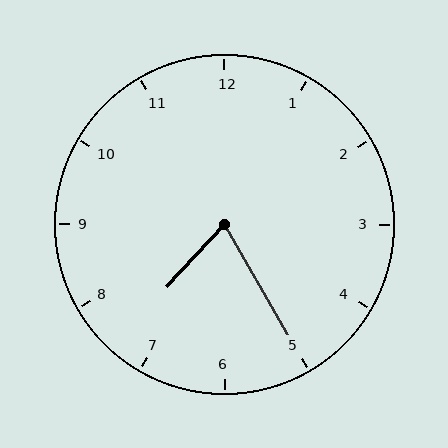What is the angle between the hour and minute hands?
Approximately 72 degrees.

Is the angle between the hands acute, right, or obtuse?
It is acute.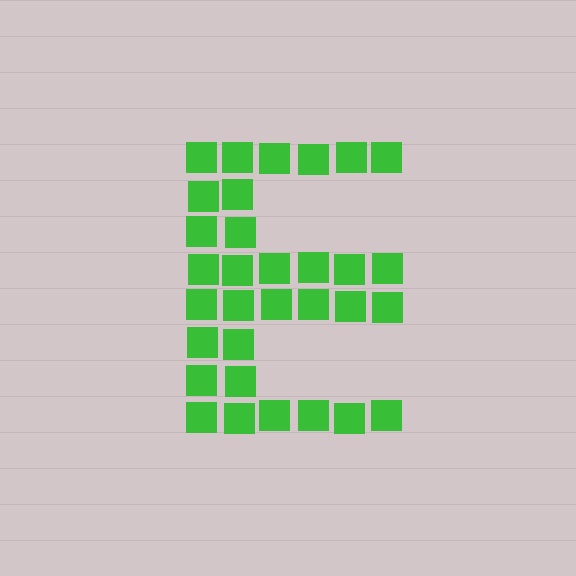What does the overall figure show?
The overall figure shows the letter E.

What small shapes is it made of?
It is made of small squares.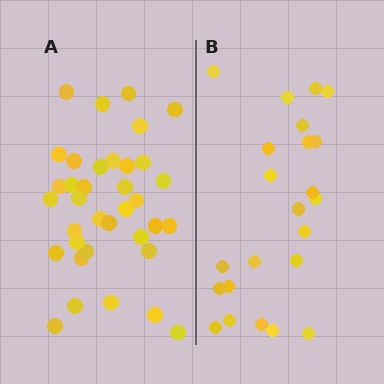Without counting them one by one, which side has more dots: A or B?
Region A (the left region) has more dots.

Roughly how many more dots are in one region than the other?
Region A has approximately 15 more dots than region B.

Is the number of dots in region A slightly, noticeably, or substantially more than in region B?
Region A has substantially more. The ratio is roughly 1.6 to 1.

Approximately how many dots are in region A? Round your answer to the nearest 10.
About 40 dots. (The exact count is 36, which rounds to 40.)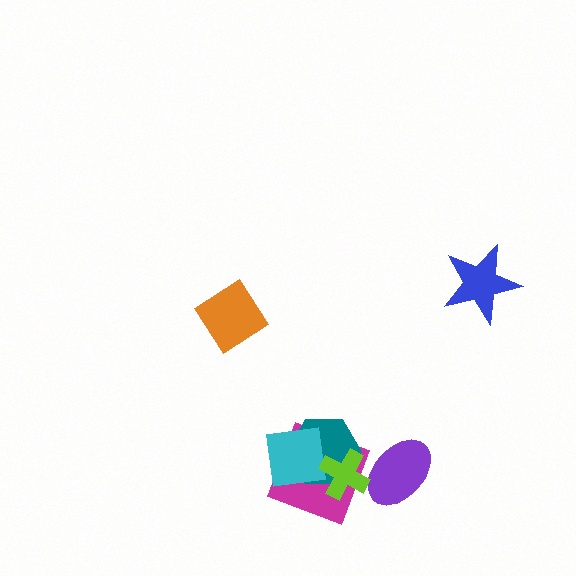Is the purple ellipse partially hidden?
Yes, it is partially covered by another shape.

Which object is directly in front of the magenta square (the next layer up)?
The teal hexagon is directly in front of the magenta square.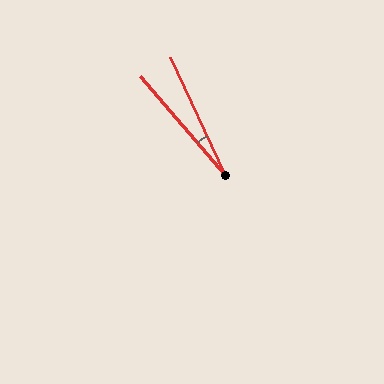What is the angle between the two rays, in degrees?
Approximately 15 degrees.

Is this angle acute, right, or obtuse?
It is acute.